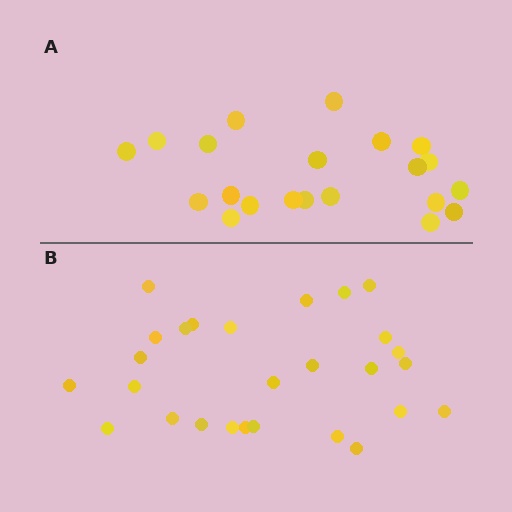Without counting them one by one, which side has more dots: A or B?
Region B (the bottom region) has more dots.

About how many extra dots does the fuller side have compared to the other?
Region B has about 6 more dots than region A.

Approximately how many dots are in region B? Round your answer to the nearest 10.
About 30 dots. (The exact count is 27, which rounds to 30.)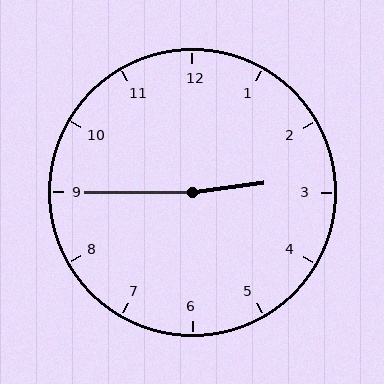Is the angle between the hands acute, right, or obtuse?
It is obtuse.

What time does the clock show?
2:45.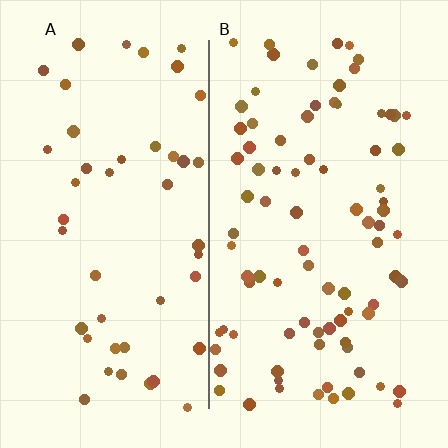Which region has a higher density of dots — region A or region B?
B (the right).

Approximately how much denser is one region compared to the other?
Approximately 1.9× — region B over region A.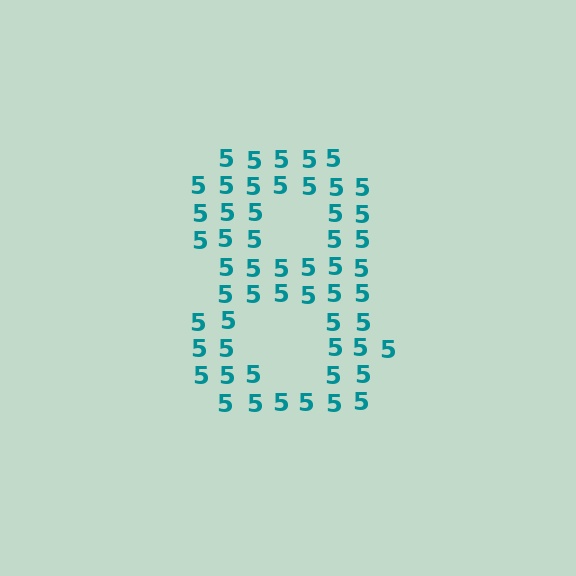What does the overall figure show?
The overall figure shows the digit 8.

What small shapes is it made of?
It is made of small digit 5's.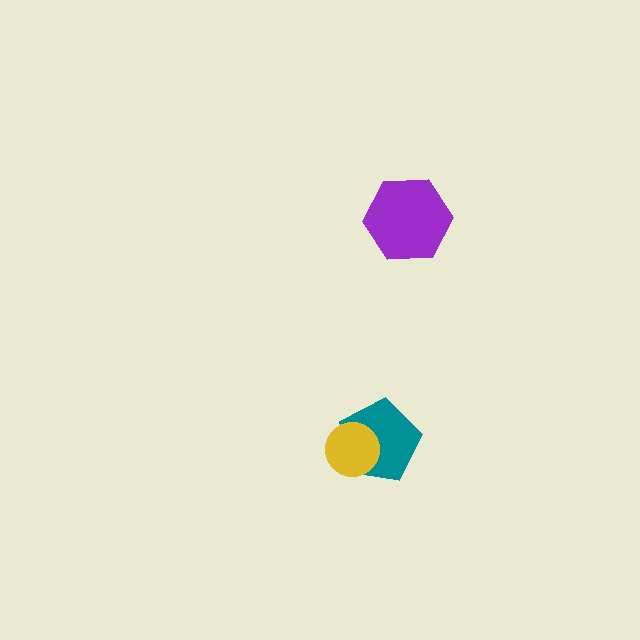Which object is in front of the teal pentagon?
The yellow circle is in front of the teal pentagon.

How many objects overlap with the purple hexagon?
0 objects overlap with the purple hexagon.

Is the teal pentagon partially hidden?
Yes, it is partially covered by another shape.